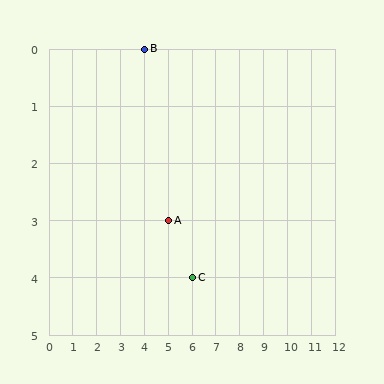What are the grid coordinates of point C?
Point C is at grid coordinates (6, 4).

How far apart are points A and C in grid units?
Points A and C are 1 column and 1 row apart (about 1.4 grid units diagonally).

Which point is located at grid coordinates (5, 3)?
Point A is at (5, 3).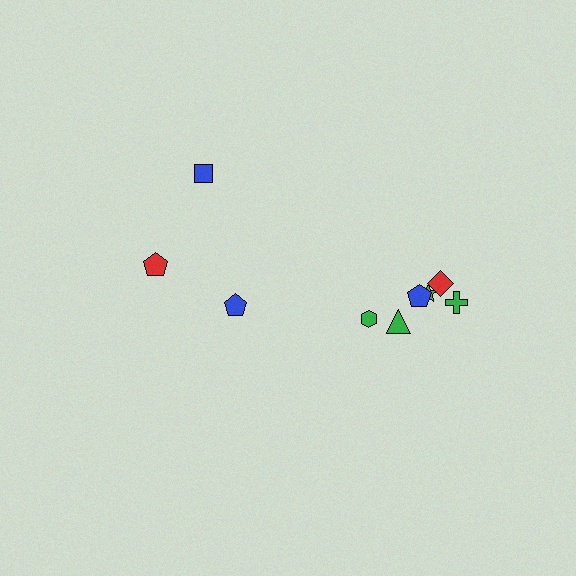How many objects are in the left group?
There are 3 objects.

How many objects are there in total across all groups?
There are 9 objects.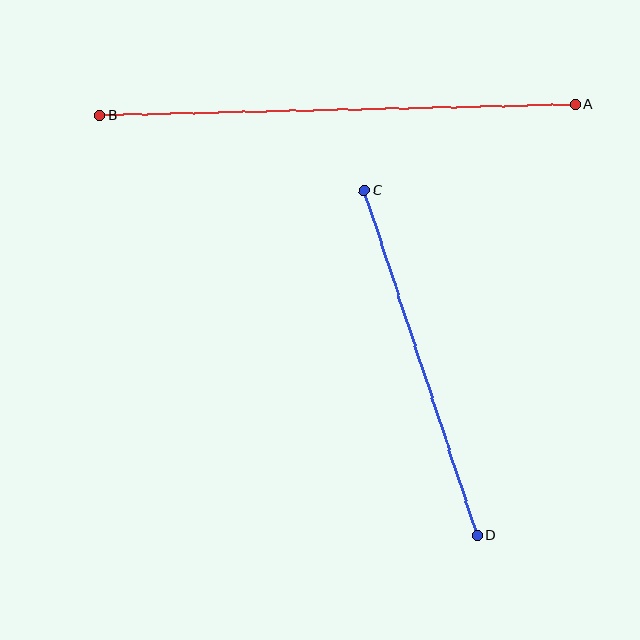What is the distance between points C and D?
The distance is approximately 363 pixels.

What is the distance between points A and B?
The distance is approximately 476 pixels.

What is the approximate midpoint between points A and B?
The midpoint is at approximately (338, 110) pixels.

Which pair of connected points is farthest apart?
Points A and B are farthest apart.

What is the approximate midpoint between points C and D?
The midpoint is at approximately (421, 363) pixels.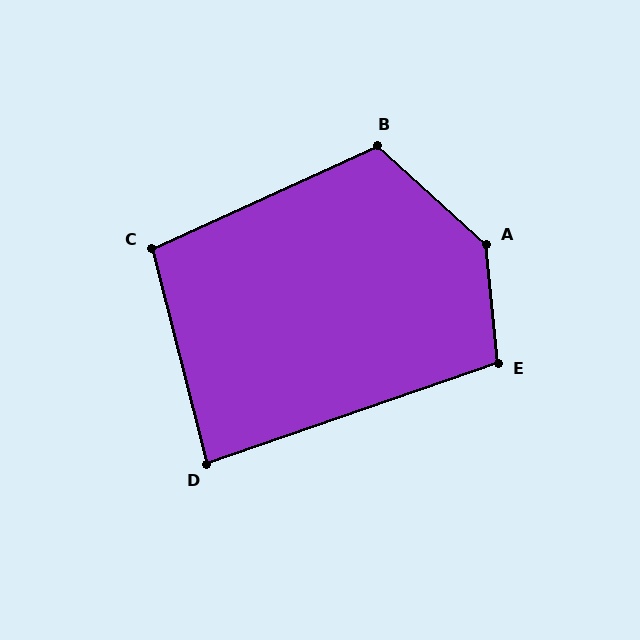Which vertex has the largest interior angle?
A, at approximately 137 degrees.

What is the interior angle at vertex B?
Approximately 114 degrees (obtuse).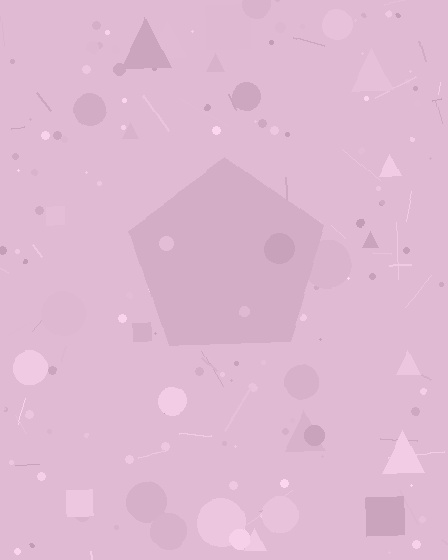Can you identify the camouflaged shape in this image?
The camouflaged shape is a pentagon.